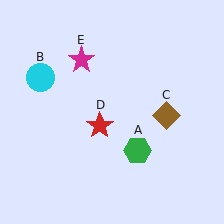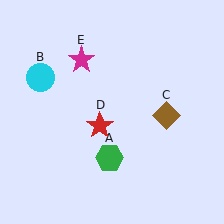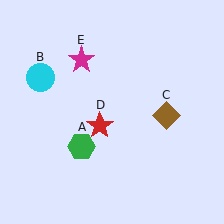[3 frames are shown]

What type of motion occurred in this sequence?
The green hexagon (object A) rotated clockwise around the center of the scene.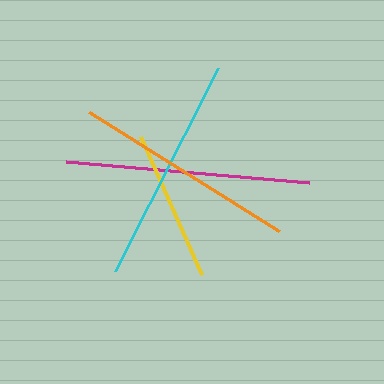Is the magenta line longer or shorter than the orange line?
The magenta line is longer than the orange line.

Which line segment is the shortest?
The yellow line is the shortest at approximately 151 pixels.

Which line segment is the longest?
The magenta line is the longest at approximately 244 pixels.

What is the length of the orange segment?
The orange segment is approximately 225 pixels long.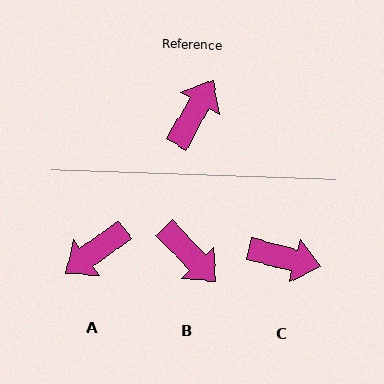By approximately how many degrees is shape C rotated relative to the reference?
Approximately 75 degrees clockwise.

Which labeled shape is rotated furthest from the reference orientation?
A, about 156 degrees away.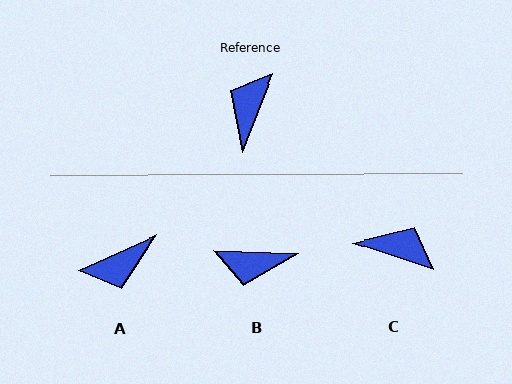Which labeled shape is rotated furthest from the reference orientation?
A, about 136 degrees away.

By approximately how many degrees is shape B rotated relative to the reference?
Approximately 109 degrees counter-clockwise.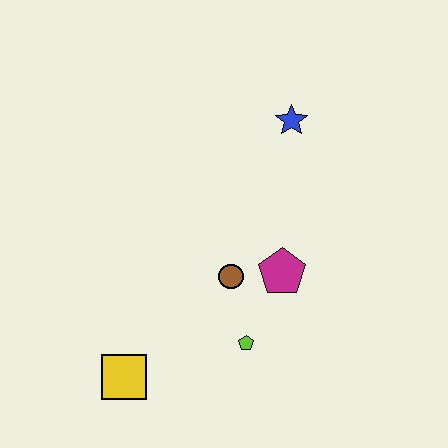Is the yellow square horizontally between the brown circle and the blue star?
No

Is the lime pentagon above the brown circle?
No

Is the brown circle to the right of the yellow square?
Yes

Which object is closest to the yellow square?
The lime pentagon is closest to the yellow square.